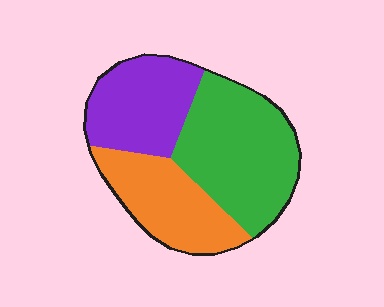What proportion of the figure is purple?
Purple covers about 30% of the figure.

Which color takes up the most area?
Green, at roughly 45%.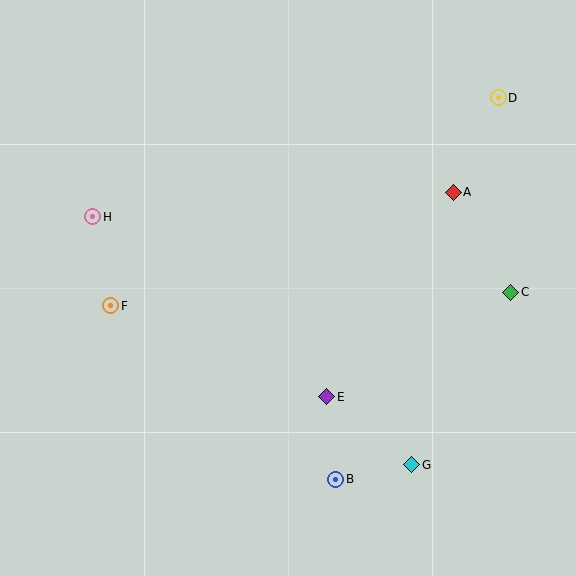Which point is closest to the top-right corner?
Point D is closest to the top-right corner.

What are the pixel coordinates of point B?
Point B is at (336, 479).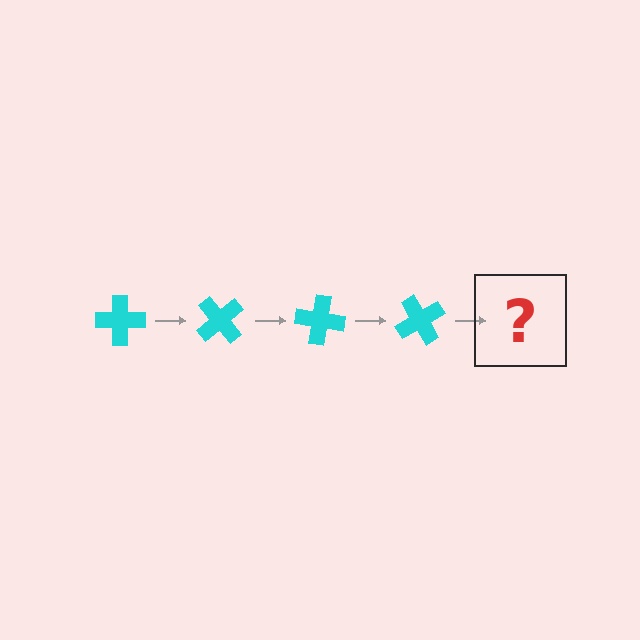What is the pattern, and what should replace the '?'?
The pattern is that the cross rotates 50 degrees each step. The '?' should be a cyan cross rotated 200 degrees.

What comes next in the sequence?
The next element should be a cyan cross rotated 200 degrees.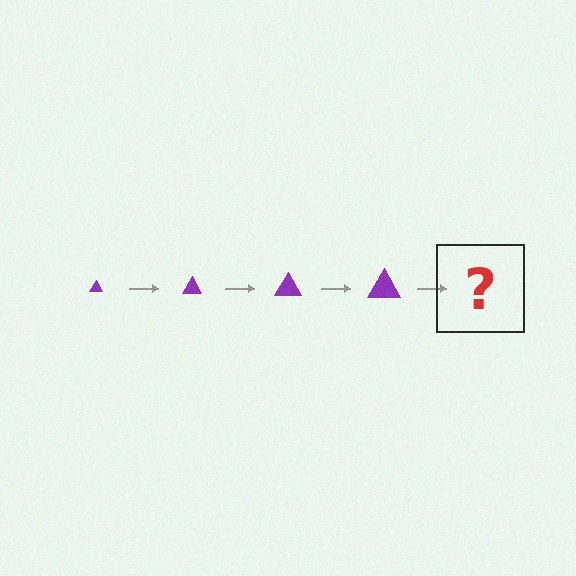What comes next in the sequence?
The next element should be a purple triangle, larger than the previous one.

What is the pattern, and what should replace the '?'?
The pattern is that the triangle gets progressively larger each step. The '?' should be a purple triangle, larger than the previous one.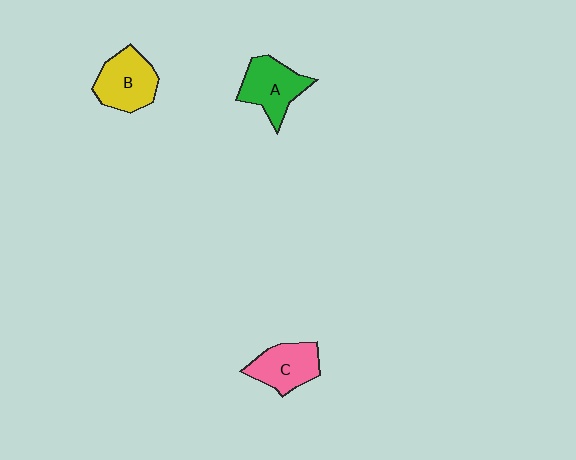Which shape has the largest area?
Shape B (yellow).